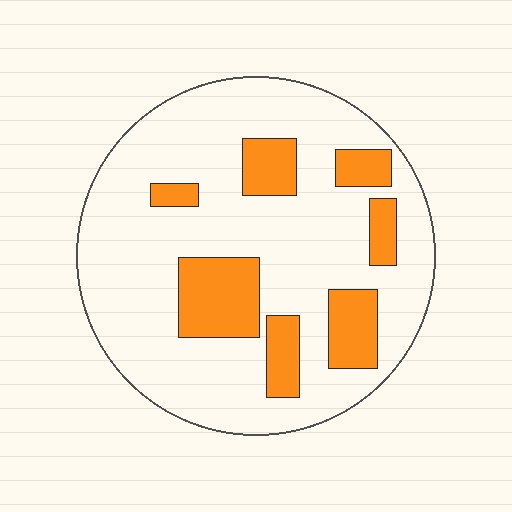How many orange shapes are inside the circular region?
7.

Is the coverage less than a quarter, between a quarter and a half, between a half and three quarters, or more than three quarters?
Less than a quarter.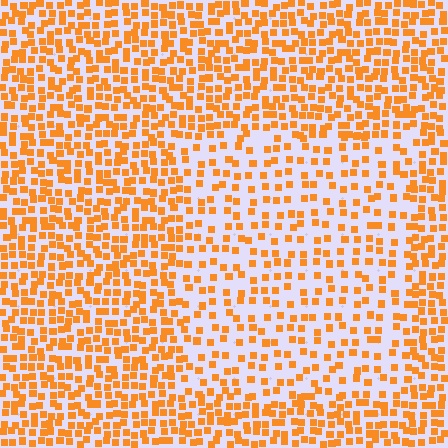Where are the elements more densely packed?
The elements are more densely packed outside the rectangle boundary.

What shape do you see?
I see a rectangle.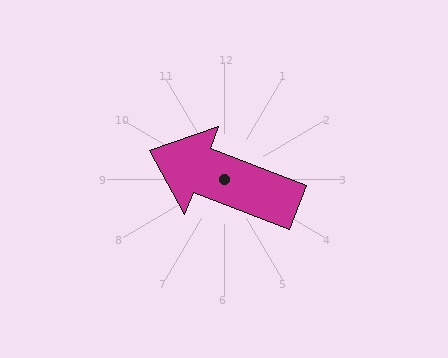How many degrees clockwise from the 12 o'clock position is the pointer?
Approximately 291 degrees.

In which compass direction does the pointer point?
West.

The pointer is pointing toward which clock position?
Roughly 10 o'clock.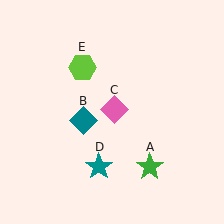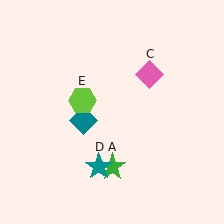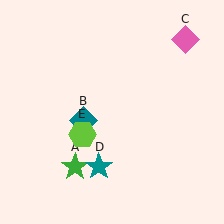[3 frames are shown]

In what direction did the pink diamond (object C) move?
The pink diamond (object C) moved up and to the right.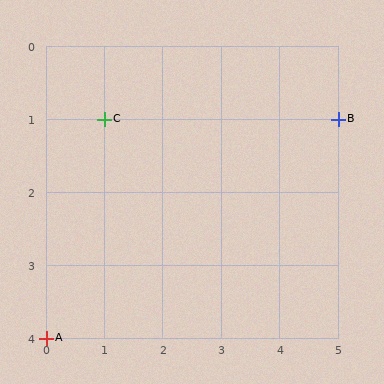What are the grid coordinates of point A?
Point A is at grid coordinates (0, 4).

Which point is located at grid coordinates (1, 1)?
Point C is at (1, 1).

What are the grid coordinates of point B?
Point B is at grid coordinates (5, 1).